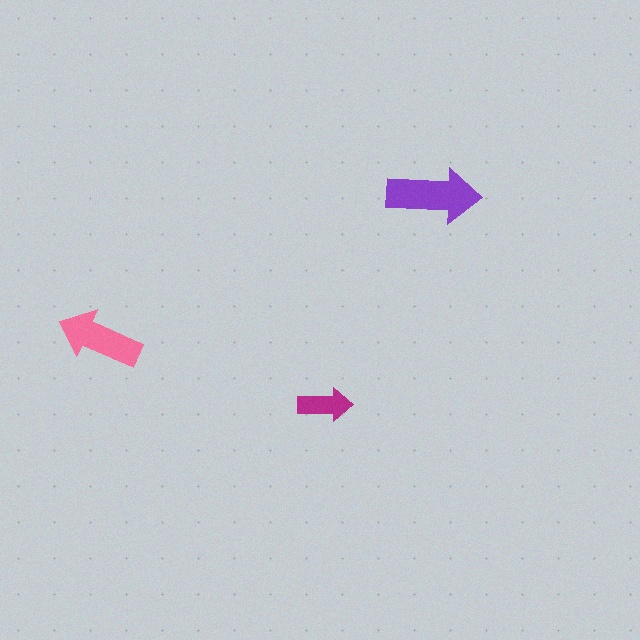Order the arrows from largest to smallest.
the purple one, the pink one, the magenta one.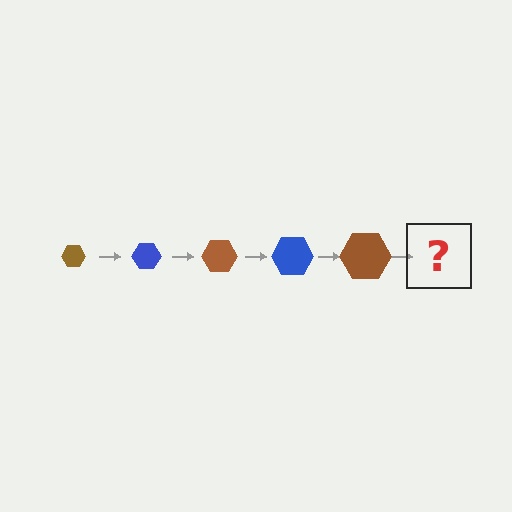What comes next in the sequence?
The next element should be a blue hexagon, larger than the previous one.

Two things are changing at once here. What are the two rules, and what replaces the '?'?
The two rules are that the hexagon grows larger each step and the color cycles through brown and blue. The '?' should be a blue hexagon, larger than the previous one.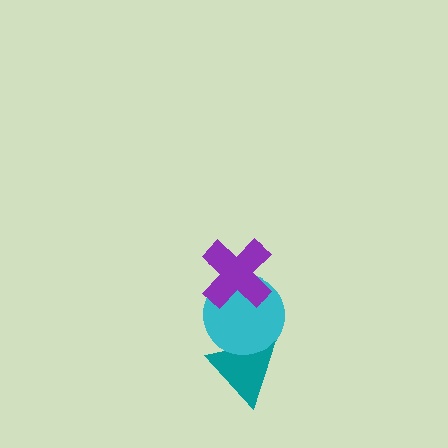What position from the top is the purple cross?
The purple cross is 1st from the top.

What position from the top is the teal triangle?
The teal triangle is 3rd from the top.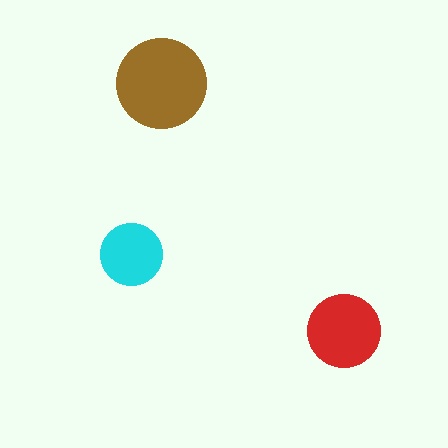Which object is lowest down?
The red circle is bottommost.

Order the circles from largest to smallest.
the brown one, the red one, the cyan one.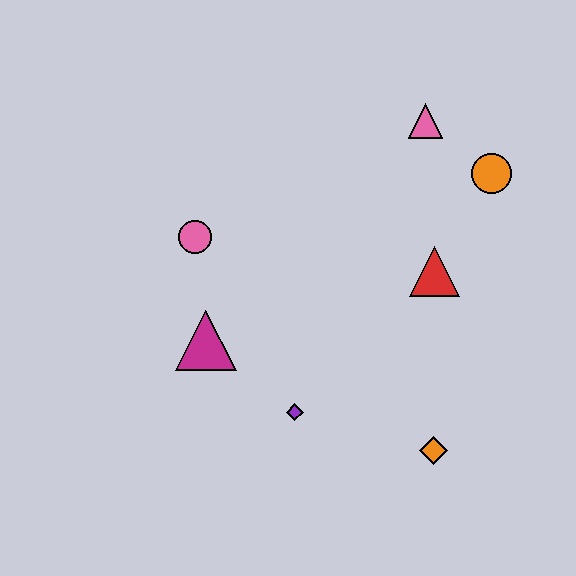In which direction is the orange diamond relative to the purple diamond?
The orange diamond is to the right of the purple diamond.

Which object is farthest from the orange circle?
The magenta triangle is farthest from the orange circle.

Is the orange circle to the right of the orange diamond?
Yes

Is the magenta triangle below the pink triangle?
Yes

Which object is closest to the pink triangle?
The orange circle is closest to the pink triangle.